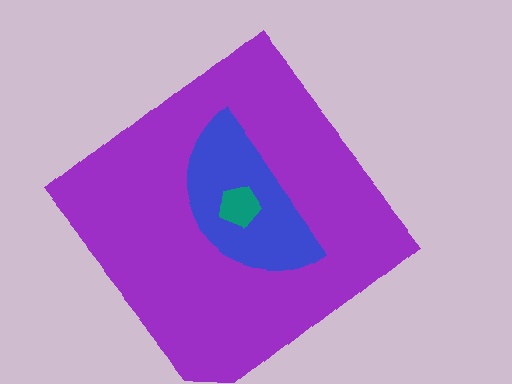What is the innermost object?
The teal pentagon.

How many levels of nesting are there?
3.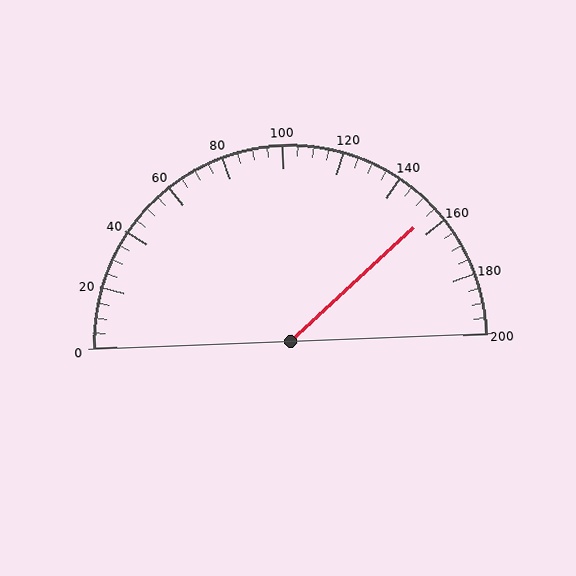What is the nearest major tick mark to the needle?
The nearest major tick mark is 160.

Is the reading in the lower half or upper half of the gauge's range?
The reading is in the upper half of the range (0 to 200).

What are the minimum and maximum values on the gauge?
The gauge ranges from 0 to 200.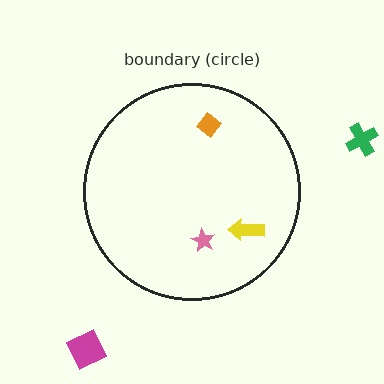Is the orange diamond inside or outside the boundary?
Inside.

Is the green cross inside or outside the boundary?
Outside.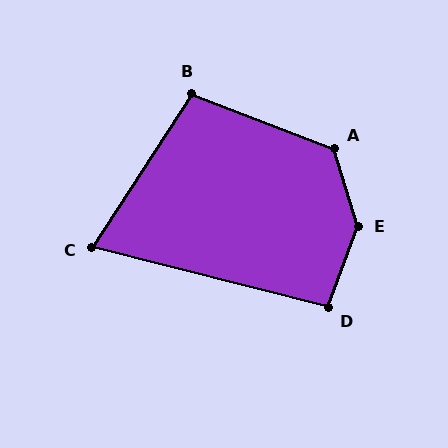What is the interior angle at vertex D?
Approximately 96 degrees (obtuse).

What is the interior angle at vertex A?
Approximately 127 degrees (obtuse).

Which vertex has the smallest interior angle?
C, at approximately 71 degrees.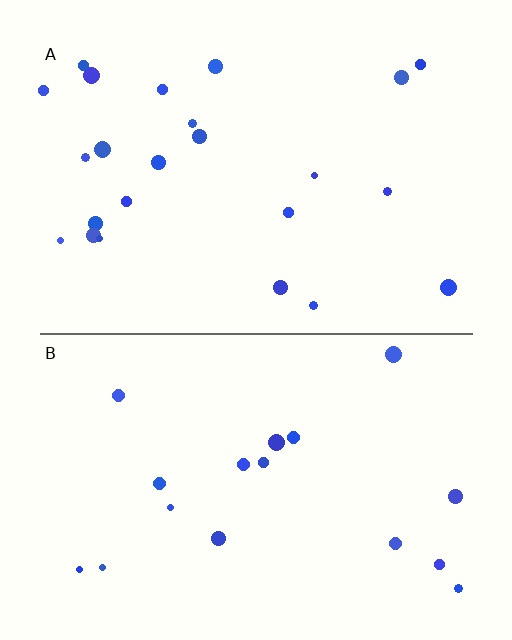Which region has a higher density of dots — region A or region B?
A (the top).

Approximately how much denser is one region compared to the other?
Approximately 1.4× — region A over region B.